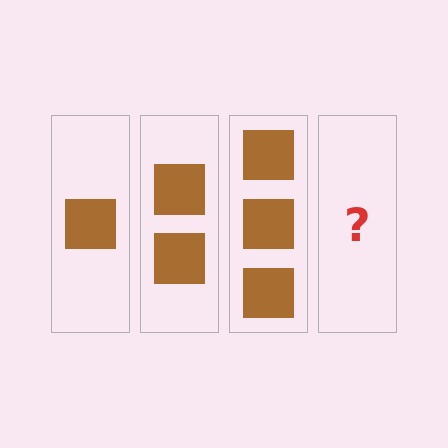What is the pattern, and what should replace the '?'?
The pattern is that each step adds one more square. The '?' should be 4 squares.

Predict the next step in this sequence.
The next step is 4 squares.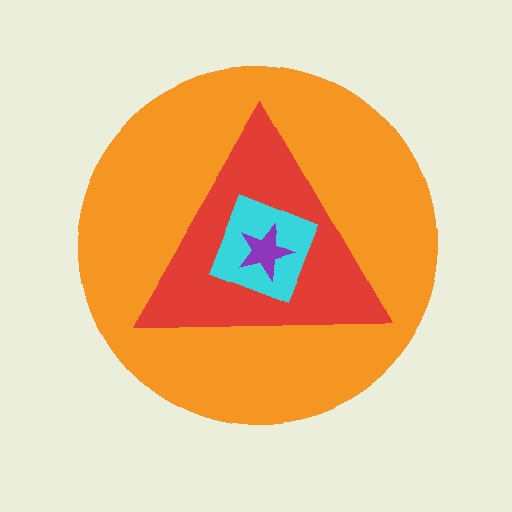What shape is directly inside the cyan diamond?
The purple star.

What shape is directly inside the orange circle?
The red triangle.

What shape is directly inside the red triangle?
The cyan diamond.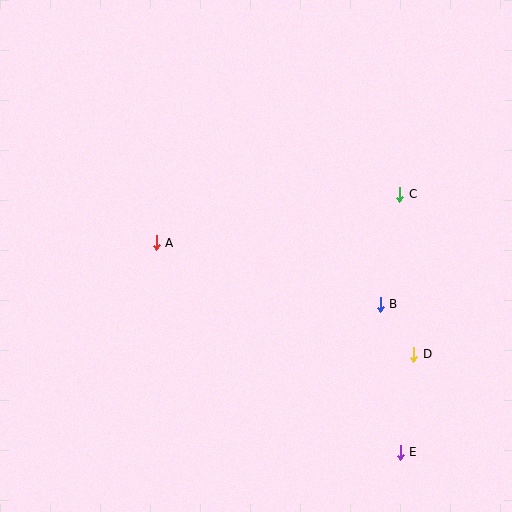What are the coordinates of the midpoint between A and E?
The midpoint between A and E is at (278, 348).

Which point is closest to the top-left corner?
Point A is closest to the top-left corner.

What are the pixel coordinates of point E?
Point E is at (400, 452).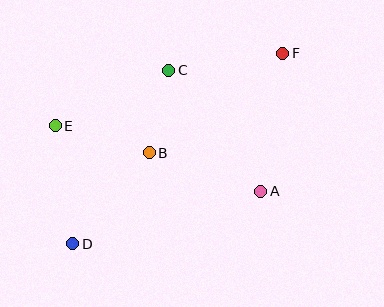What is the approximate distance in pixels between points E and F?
The distance between E and F is approximately 239 pixels.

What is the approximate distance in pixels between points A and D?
The distance between A and D is approximately 195 pixels.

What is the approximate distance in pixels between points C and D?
The distance between C and D is approximately 198 pixels.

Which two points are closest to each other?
Points B and C are closest to each other.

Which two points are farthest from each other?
Points D and F are farthest from each other.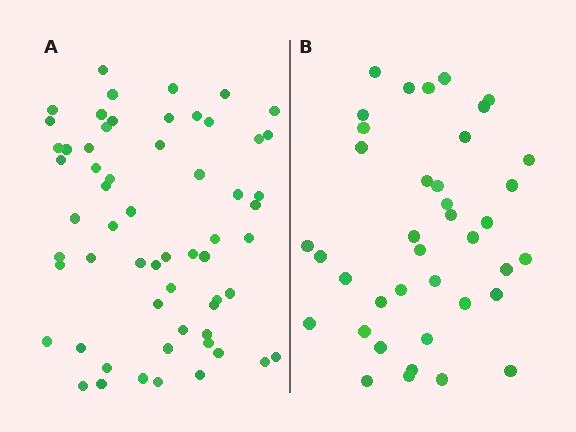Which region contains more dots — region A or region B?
Region A (the left region) has more dots.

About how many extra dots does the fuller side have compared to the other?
Region A has approximately 20 more dots than region B.